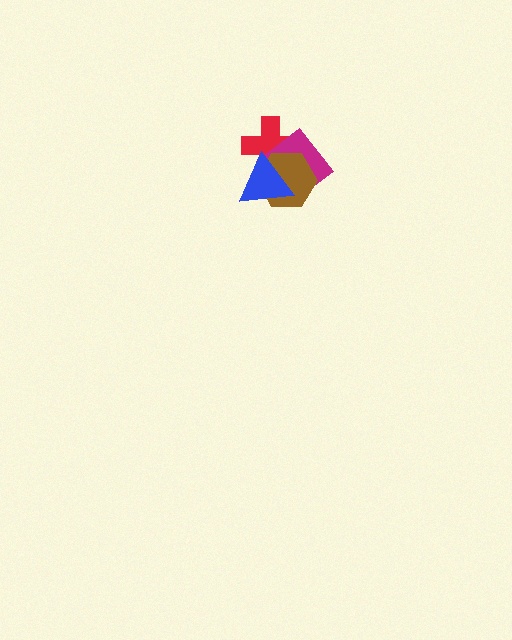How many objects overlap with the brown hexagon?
3 objects overlap with the brown hexagon.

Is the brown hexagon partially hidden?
Yes, it is partially covered by another shape.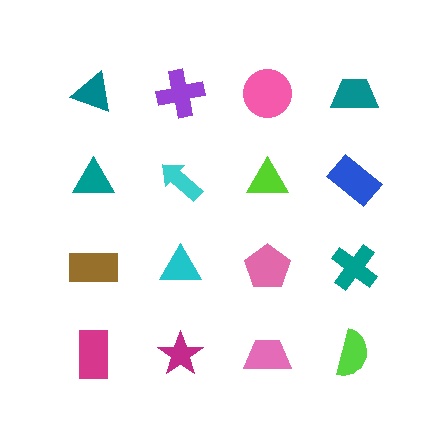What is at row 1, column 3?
A pink circle.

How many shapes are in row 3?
4 shapes.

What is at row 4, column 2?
A magenta star.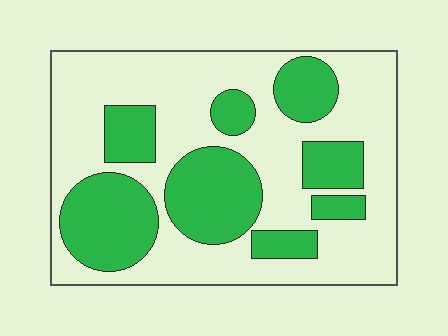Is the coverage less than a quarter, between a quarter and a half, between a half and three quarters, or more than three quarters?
Between a quarter and a half.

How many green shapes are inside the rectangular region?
8.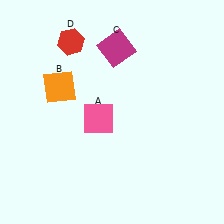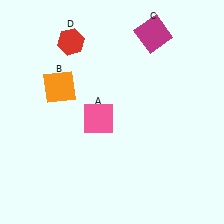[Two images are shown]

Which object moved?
The magenta square (C) moved right.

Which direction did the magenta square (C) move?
The magenta square (C) moved right.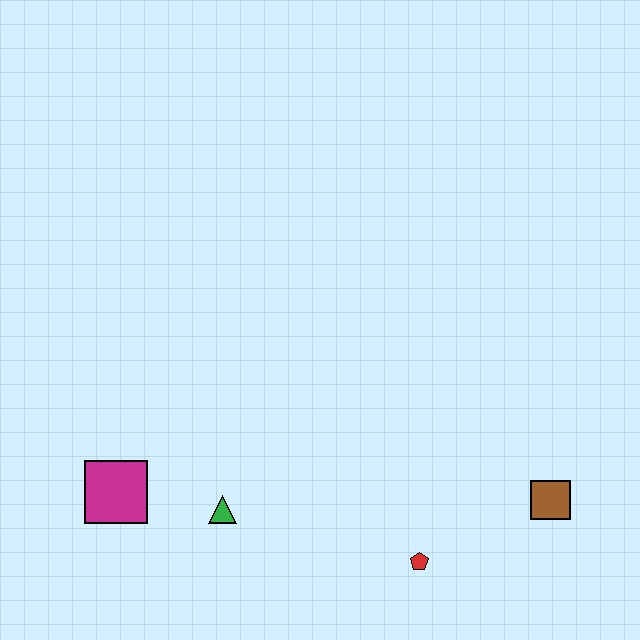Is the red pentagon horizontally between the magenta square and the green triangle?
No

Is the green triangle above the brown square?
No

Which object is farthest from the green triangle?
The brown square is farthest from the green triangle.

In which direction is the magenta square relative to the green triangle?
The magenta square is to the left of the green triangle.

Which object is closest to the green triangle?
The magenta square is closest to the green triangle.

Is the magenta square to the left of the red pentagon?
Yes